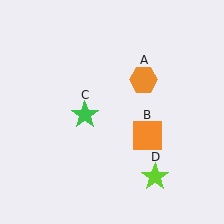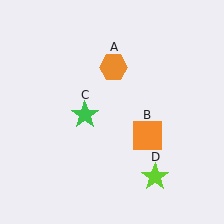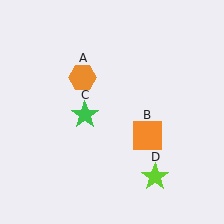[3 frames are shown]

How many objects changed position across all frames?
1 object changed position: orange hexagon (object A).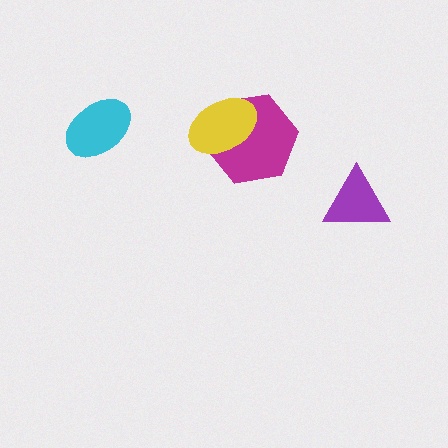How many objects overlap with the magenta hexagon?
1 object overlaps with the magenta hexagon.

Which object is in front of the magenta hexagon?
The yellow ellipse is in front of the magenta hexagon.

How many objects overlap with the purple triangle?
0 objects overlap with the purple triangle.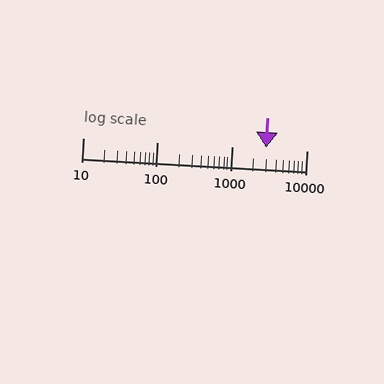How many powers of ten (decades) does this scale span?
The scale spans 3 decades, from 10 to 10000.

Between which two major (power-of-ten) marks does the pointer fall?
The pointer is between 1000 and 10000.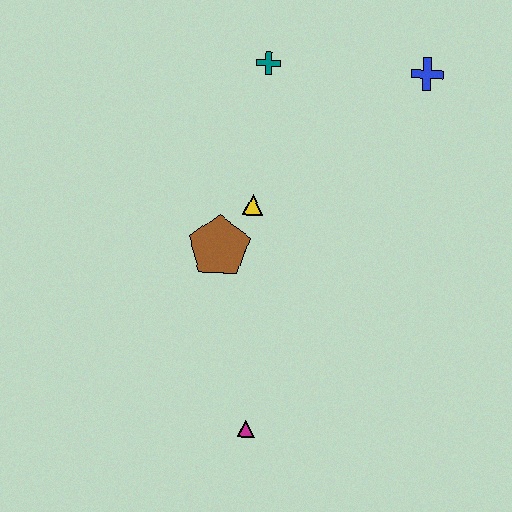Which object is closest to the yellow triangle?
The brown pentagon is closest to the yellow triangle.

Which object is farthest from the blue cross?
The magenta triangle is farthest from the blue cross.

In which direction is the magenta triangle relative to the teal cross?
The magenta triangle is below the teal cross.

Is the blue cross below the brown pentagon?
No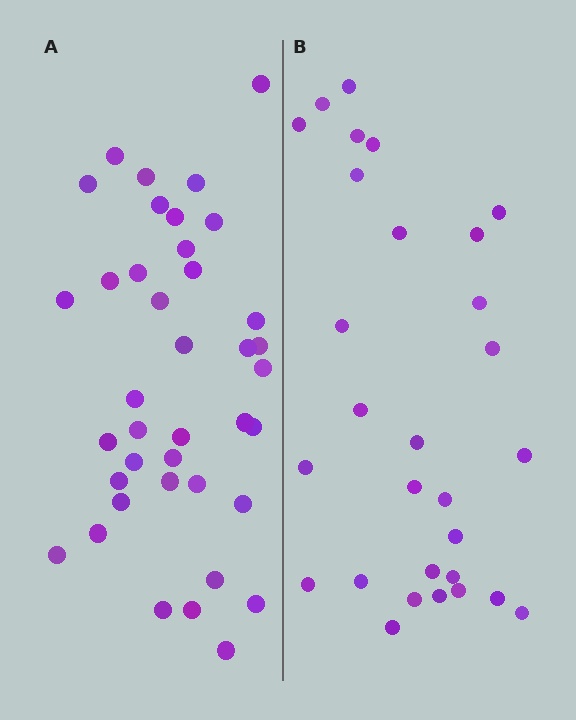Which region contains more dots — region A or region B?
Region A (the left region) has more dots.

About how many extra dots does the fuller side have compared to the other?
Region A has roughly 10 or so more dots than region B.